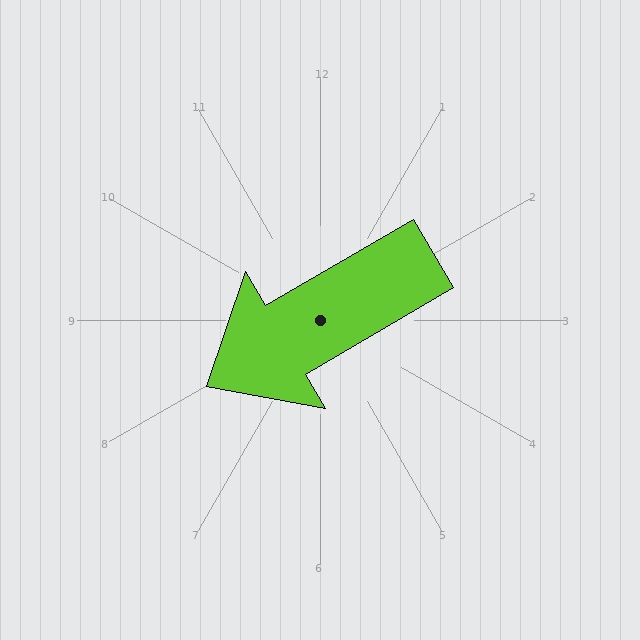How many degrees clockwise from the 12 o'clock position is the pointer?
Approximately 240 degrees.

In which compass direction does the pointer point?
Southwest.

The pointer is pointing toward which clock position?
Roughly 8 o'clock.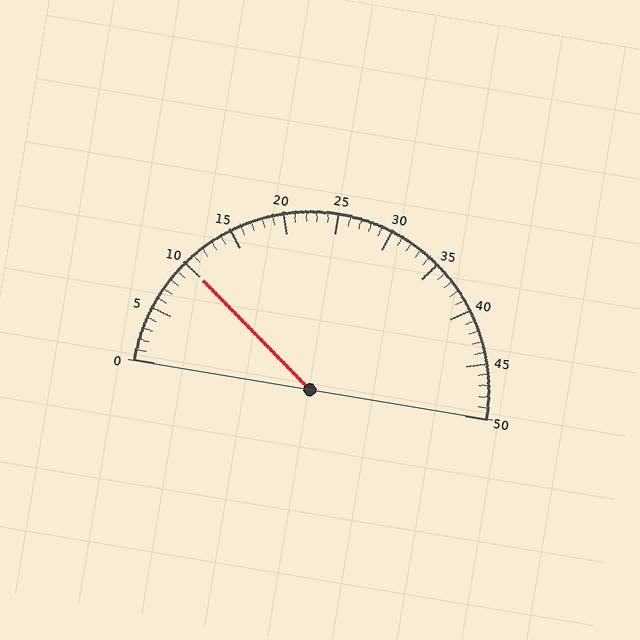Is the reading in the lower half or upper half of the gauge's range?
The reading is in the lower half of the range (0 to 50).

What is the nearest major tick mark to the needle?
The nearest major tick mark is 10.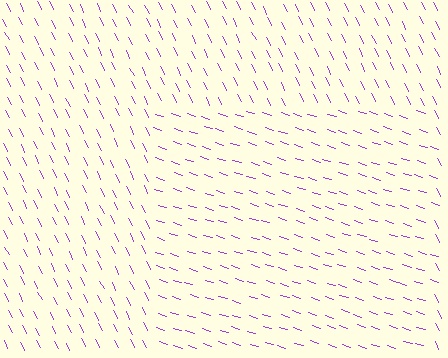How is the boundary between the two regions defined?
The boundary is defined purely by a change in line orientation (approximately 45 degrees difference). All lines are the same color and thickness.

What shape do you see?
I see a rectangle.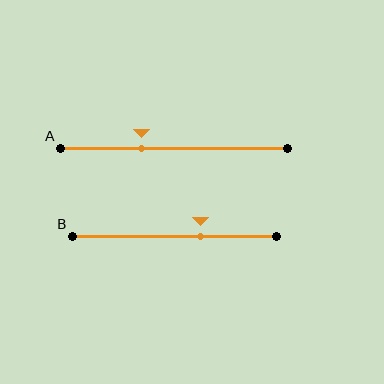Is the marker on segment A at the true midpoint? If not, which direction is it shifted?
No, the marker on segment A is shifted to the left by about 14% of the segment length.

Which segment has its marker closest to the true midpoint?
Segment B has its marker closest to the true midpoint.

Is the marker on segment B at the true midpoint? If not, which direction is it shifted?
No, the marker on segment B is shifted to the right by about 13% of the segment length.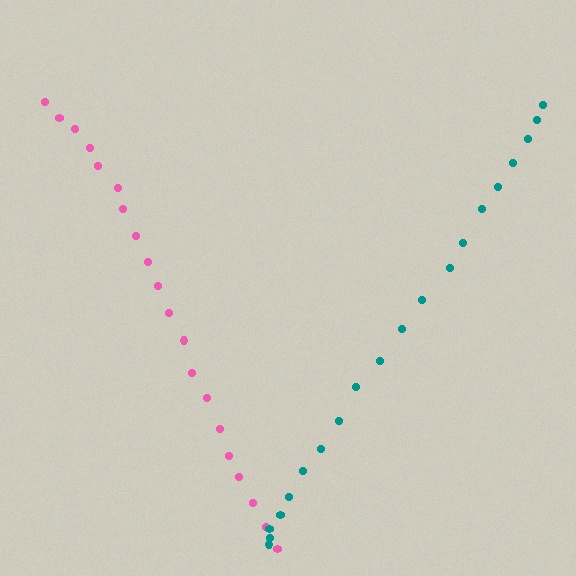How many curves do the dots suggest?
There are 2 distinct paths.